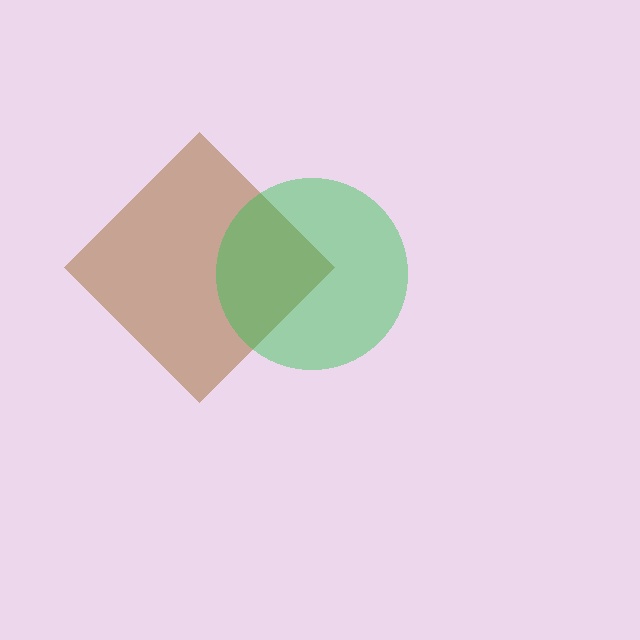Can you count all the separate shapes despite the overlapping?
Yes, there are 2 separate shapes.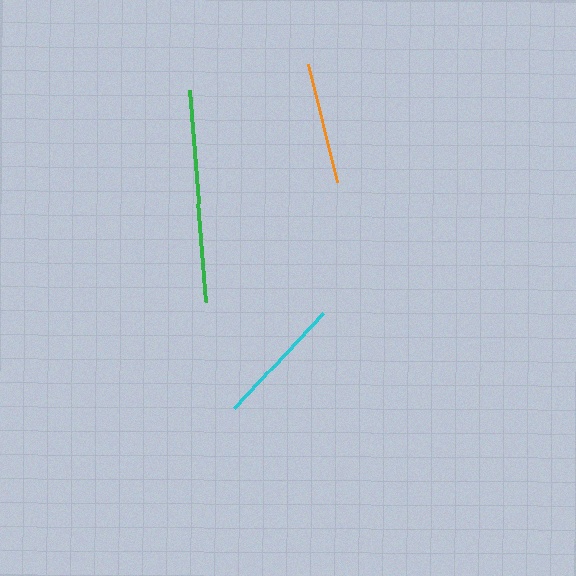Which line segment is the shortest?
The orange line is the shortest at approximately 122 pixels.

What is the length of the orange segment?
The orange segment is approximately 122 pixels long.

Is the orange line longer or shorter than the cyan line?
The cyan line is longer than the orange line.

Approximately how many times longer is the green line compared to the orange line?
The green line is approximately 1.7 times the length of the orange line.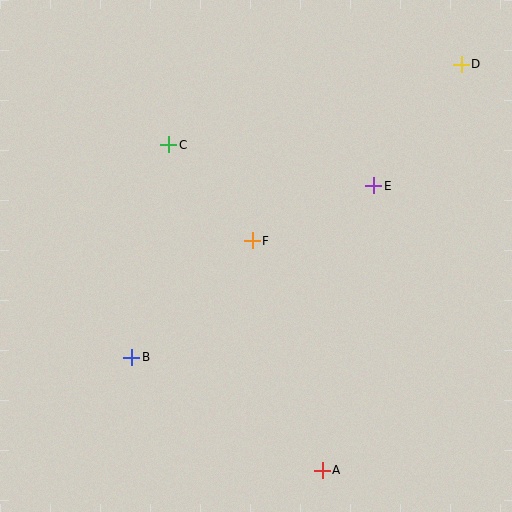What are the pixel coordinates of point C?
Point C is at (169, 145).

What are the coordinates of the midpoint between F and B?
The midpoint between F and B is at (192, 299).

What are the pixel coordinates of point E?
Point E is at (374, 186).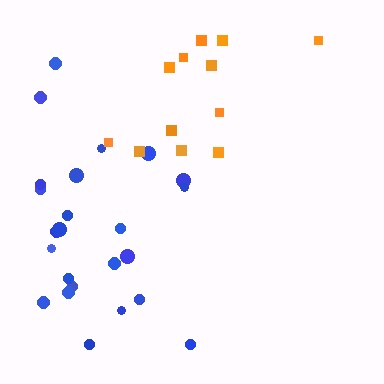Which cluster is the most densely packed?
Blue.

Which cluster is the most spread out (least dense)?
Orange.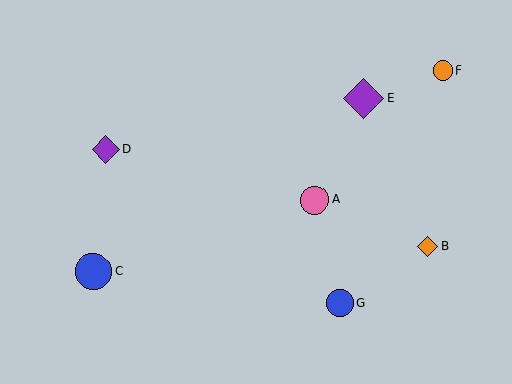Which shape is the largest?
The purple diamond (labeled E) is the largest.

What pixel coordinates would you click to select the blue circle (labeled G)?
Click at (340, 304) to select the blue circle G.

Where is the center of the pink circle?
The center of the pink circle is at (315, 200).